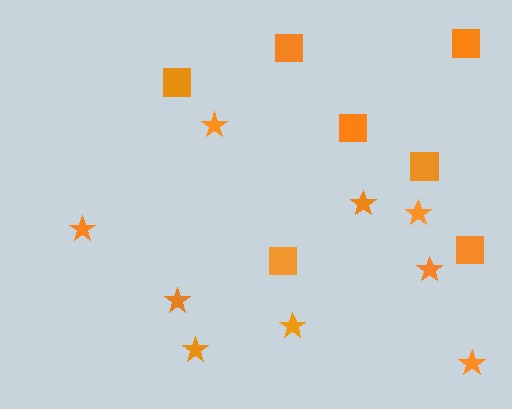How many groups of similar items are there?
There are 2 groups: one group of squares (7) and one group of stars (9).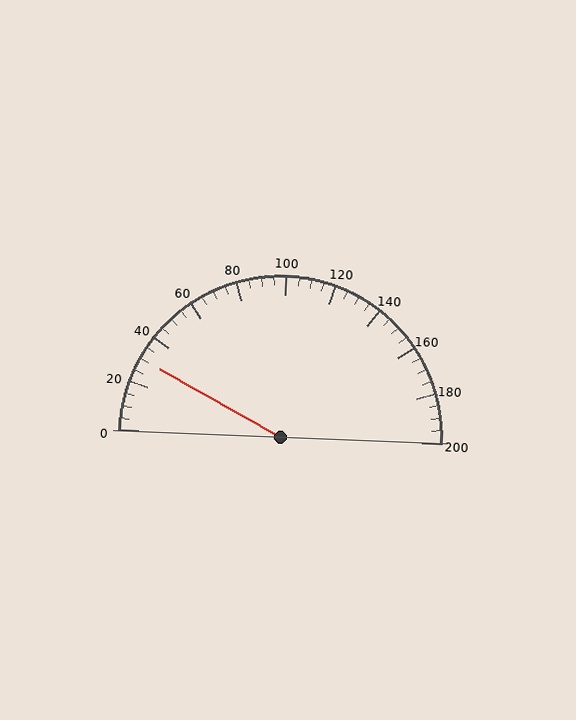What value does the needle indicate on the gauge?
The needle indicates approximately 30.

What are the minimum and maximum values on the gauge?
The gauge ranges from 0 to 200.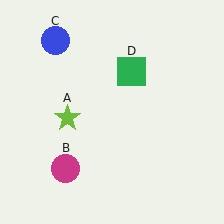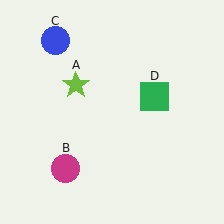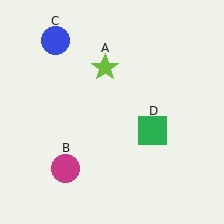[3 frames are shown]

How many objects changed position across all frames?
2 objects changed position: lime star (object A), green square (object D).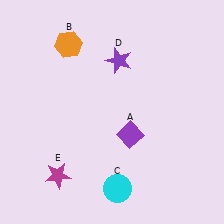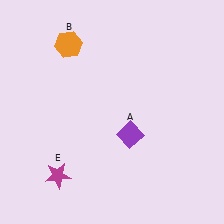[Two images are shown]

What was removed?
The cyan circle (C), the purple star (D) were removed in Image 2.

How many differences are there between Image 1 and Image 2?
There are 2 differences between the two images.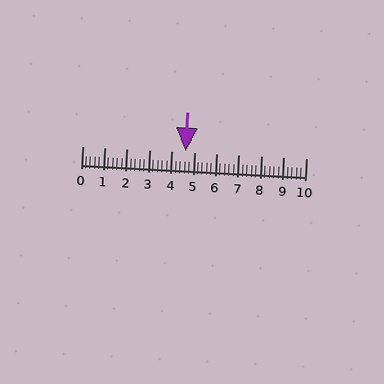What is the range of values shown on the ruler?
The ruler shows values from 0 to 10.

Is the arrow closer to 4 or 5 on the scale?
The arrow is closer to 5.